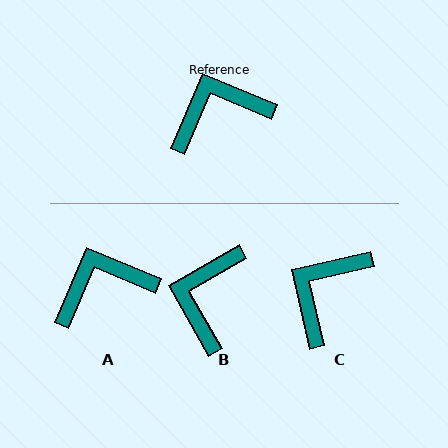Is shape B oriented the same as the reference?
No, it is off by about 53 degrees.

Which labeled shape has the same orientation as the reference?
A.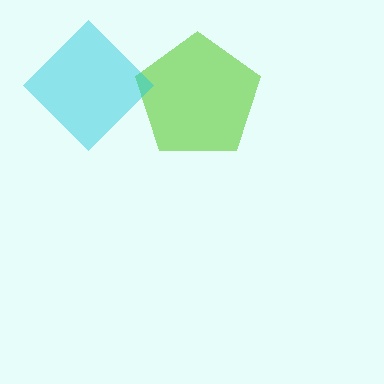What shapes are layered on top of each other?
The layered shapes are: a lime pentagon, a cyan diamond.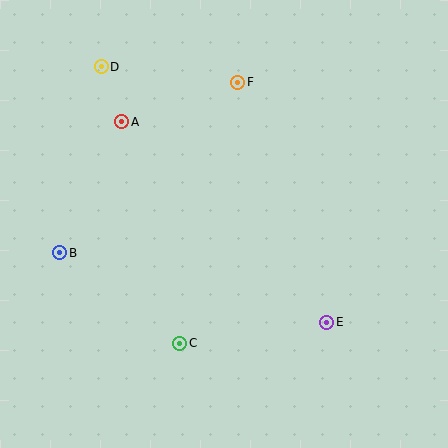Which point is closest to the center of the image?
Point C at (180, 343) is closest to the center.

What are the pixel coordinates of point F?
Point F is at (238, 82).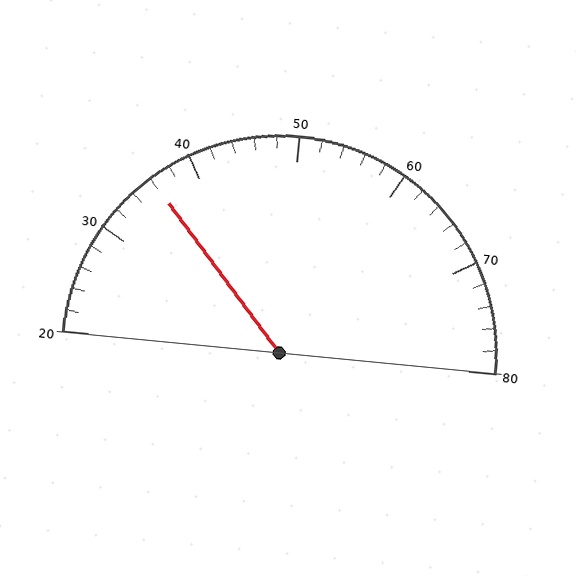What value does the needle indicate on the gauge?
The needle indicates approximately 36.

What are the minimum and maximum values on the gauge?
The gauge ranges from 20 to 80.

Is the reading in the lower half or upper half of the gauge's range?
The reading is in the lower half of the range (20 to 80).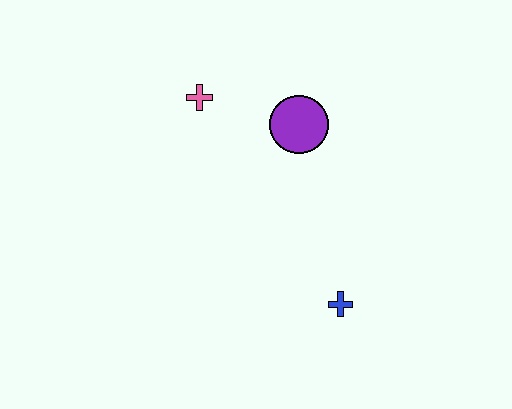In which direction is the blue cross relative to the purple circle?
The blue cross is below the purple circle.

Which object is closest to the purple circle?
The pink cross is closest to the purple circle.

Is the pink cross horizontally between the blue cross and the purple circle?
No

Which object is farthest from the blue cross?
The pink cross is farthest from the blue cross.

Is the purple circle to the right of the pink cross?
Yes